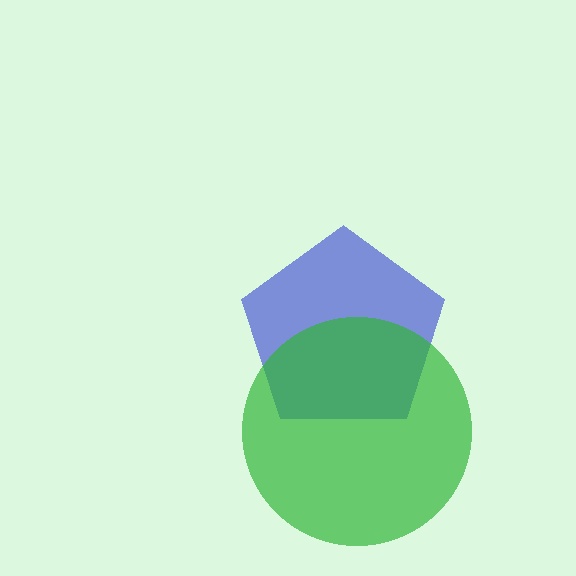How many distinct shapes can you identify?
There are 2 distinct shapes: a blue pentagon, a green circle.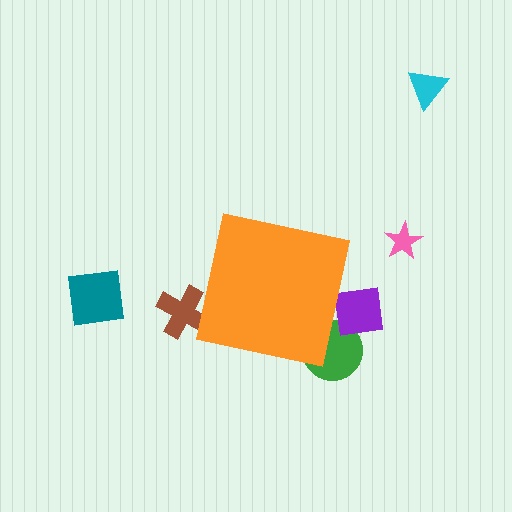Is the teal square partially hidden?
No, the teal square is fully visible.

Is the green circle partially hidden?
Yes, the green circle is partially hidden behind the orange square.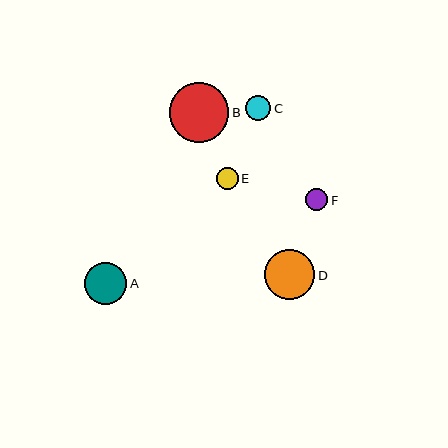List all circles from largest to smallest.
From largest to smallest: B, D, A, C, F, E.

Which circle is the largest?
Circle B is the largest with a size of approximately 60 pixels.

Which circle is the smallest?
Circle E is the smallest with a size of approximately 22 pixels.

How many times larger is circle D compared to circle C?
Circle D is approximately 2.0 times the size of circle C.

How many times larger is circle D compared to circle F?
Circle D is approximately 2.3 times the size of circle F.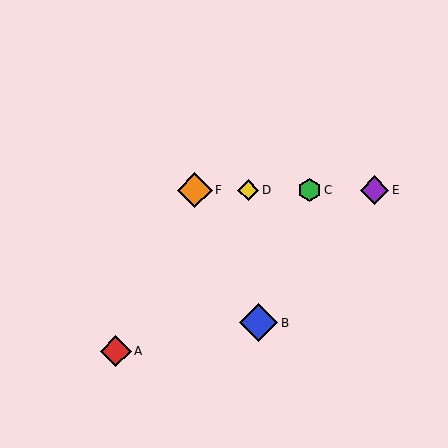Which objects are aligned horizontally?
Objects C, D, E, F are aligned horizontally.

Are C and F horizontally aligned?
Yes, both are at y≈190.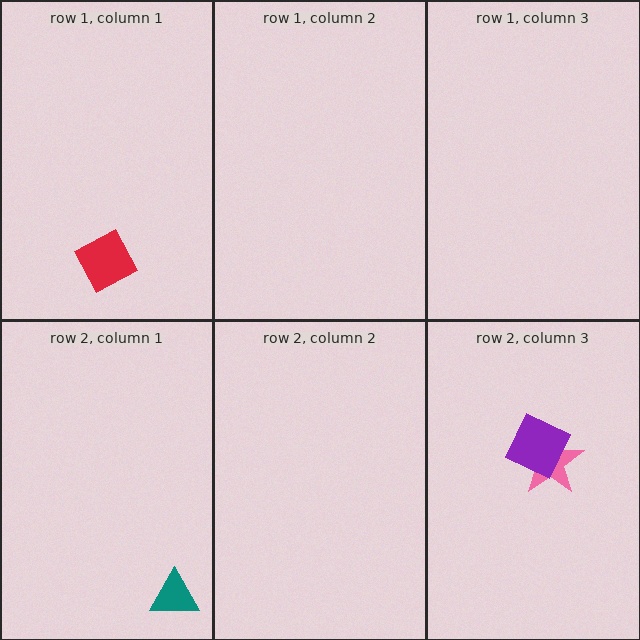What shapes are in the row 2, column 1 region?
The teal triangle.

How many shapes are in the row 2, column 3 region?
2.